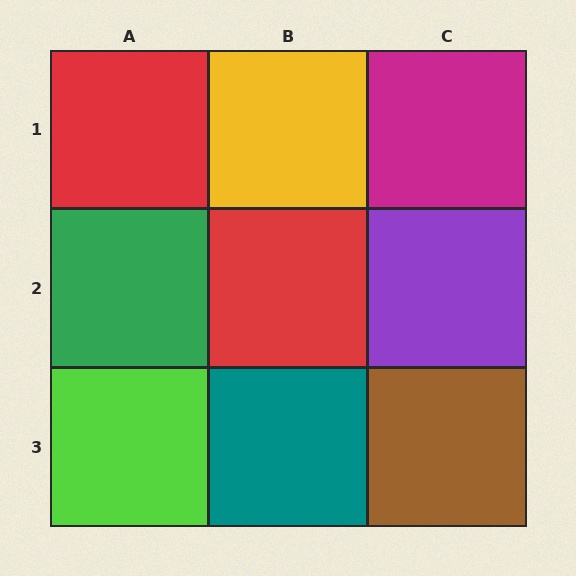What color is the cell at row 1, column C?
Magenta.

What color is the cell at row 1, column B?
Yellow.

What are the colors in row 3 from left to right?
Lime, teal, brown.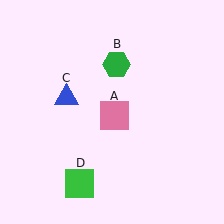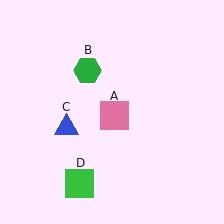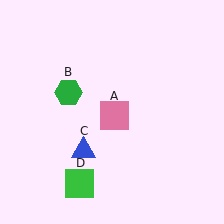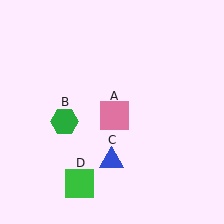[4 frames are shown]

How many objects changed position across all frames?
2 objects changed position: green hexagon (object B), blue triangle (object C).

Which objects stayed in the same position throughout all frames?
Pink square (object A) and green square (object D) remained stationary.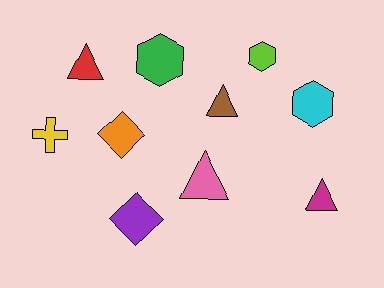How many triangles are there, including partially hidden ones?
There are 4 triangles.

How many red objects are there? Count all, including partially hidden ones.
There is 1 red object.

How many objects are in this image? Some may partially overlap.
There are 10 objects.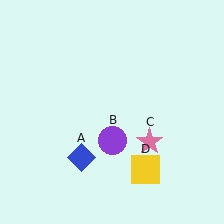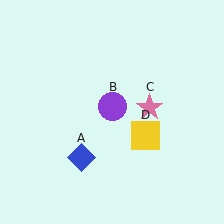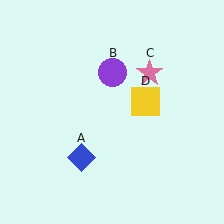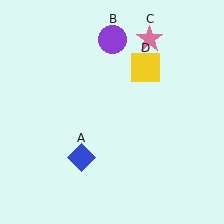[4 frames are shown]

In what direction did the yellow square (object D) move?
The yellow square (object D) moved up.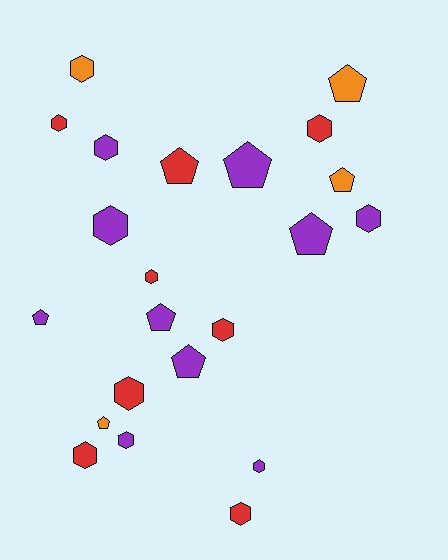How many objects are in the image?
There are 22 objects.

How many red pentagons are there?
There is 1 red pentagon.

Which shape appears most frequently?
Hexagon, with 13 objects.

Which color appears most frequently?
Purple, with 10 objects.